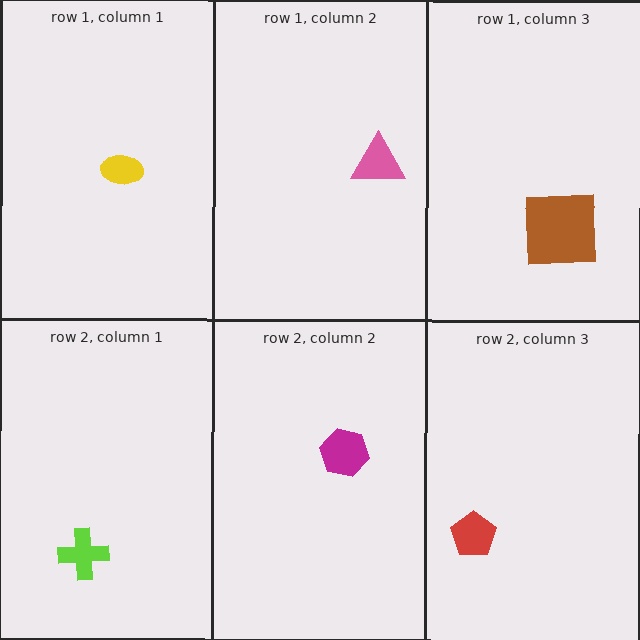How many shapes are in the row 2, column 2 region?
1.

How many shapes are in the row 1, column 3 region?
1.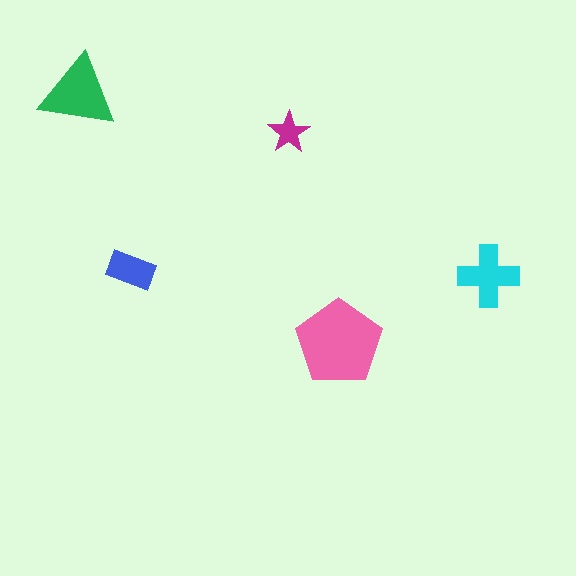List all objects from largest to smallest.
The pink pentagon, the green triangle, the cyan cross, the blue rectangle, the magenta star.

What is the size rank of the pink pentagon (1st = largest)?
1st.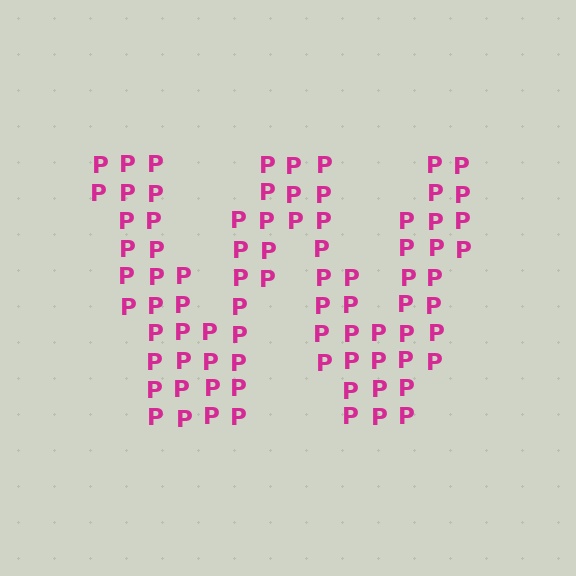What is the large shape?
The large shape is the letter W.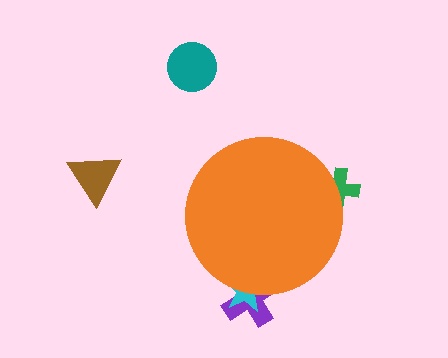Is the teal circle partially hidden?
No, the teal circle is fully visible.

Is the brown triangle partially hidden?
No, the brown triangle is fully visible.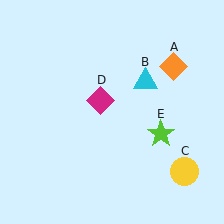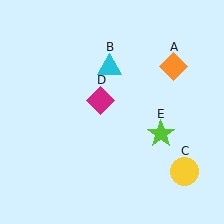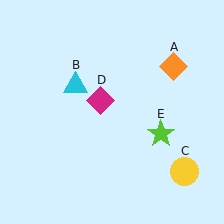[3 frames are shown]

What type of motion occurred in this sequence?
The cyan triangle (object B) rotated counterclockwise around the center of the scene.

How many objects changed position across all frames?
1 object changed position: cyan triangle (object B).